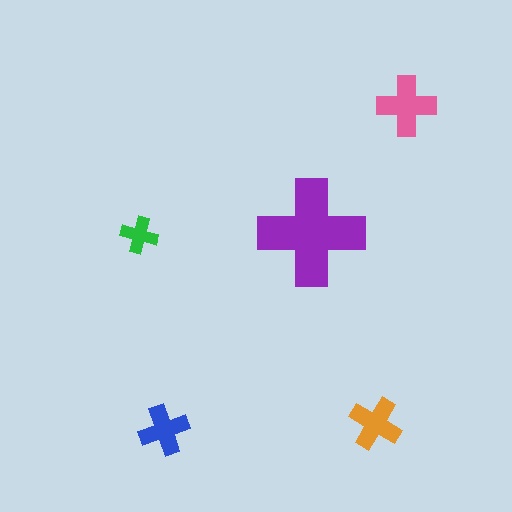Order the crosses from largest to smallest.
the purple one, the pink one, the orange one, the blue one, the green one.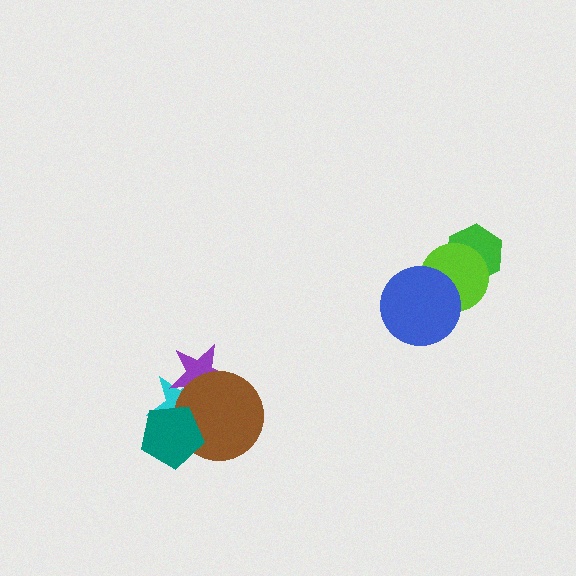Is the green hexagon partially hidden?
Yes, it is partially covered by another shape.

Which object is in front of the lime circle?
The blue circle is in front of the lime circle.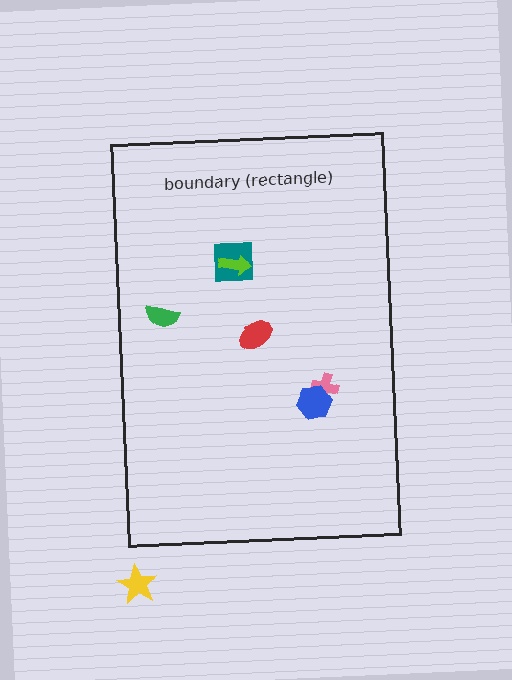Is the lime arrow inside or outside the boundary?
Inside.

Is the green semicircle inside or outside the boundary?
Inside.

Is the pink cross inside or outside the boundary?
Inside.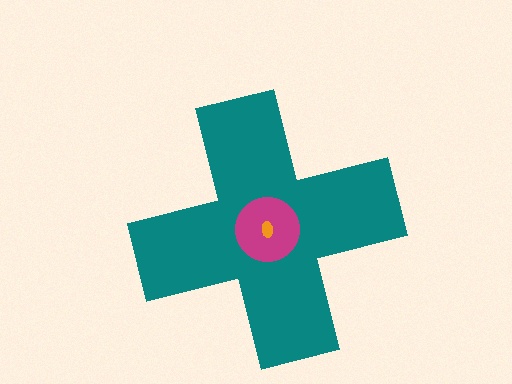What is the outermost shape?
The teal cross.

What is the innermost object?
The orange ellipse.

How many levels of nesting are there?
3.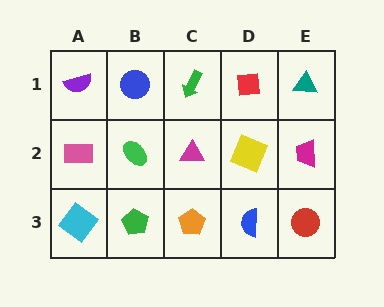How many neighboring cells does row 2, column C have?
4.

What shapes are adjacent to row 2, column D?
A red square (row 1, column D), a blue semicircle (row 3, column D), a magenta triangle (row 2, column C), a magenta trapezoid (row 2, column E).